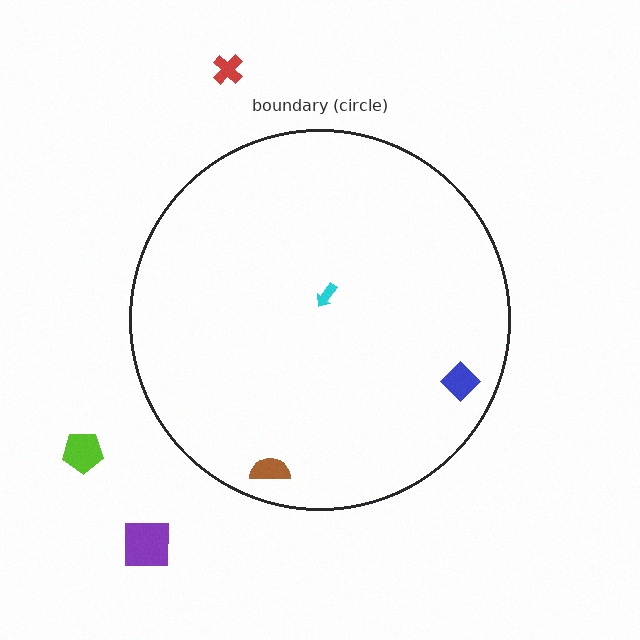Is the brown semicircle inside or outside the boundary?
Inside.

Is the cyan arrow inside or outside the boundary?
Inside.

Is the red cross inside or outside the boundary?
Outside.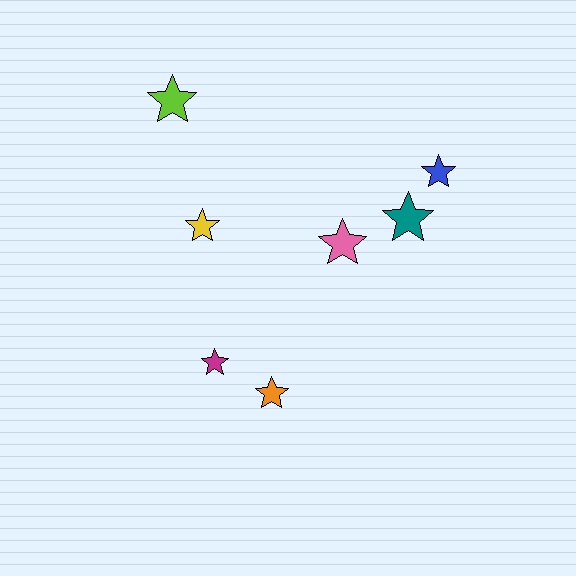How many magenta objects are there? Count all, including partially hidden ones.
There is 1 magenta object.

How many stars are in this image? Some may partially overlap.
There are 7 stars.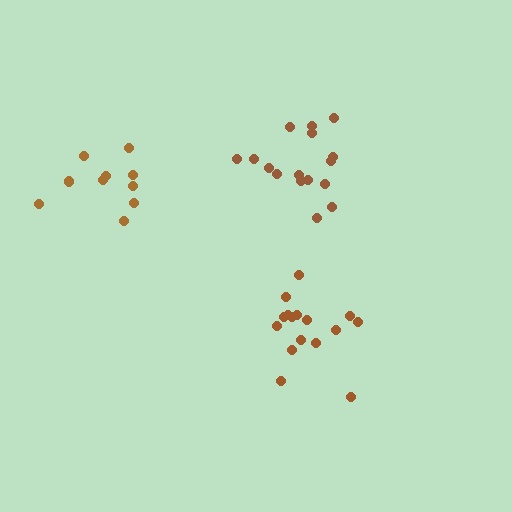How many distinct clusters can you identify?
There are 3 distinct clusters.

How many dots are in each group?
Group 1: 16 dots, Group 2: 10 dots, Group 3: 16 dots (42 total).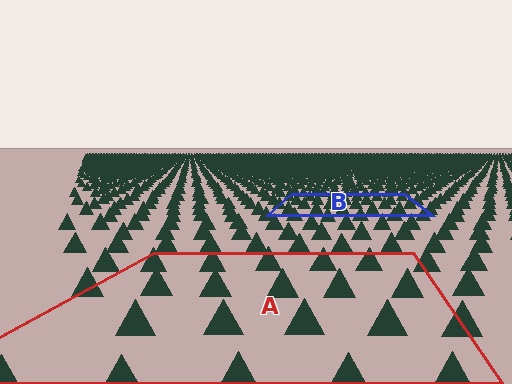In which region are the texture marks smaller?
The texture marks are smaller in region B, because it is farther away.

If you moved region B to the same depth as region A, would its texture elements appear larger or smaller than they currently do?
They would appear larger. At a closer depth, the same texture elements are projected at a bigger on-screen size.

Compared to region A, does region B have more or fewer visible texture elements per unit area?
Region B has more texture elements per unit area — they are packed more densely because it is farther away.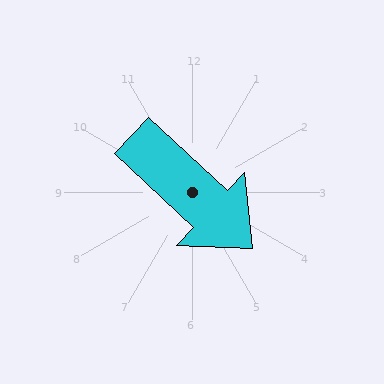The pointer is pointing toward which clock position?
Roughly 4 o'clock.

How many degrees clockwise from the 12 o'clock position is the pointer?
Approximately 133 degrees.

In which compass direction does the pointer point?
Southeast.